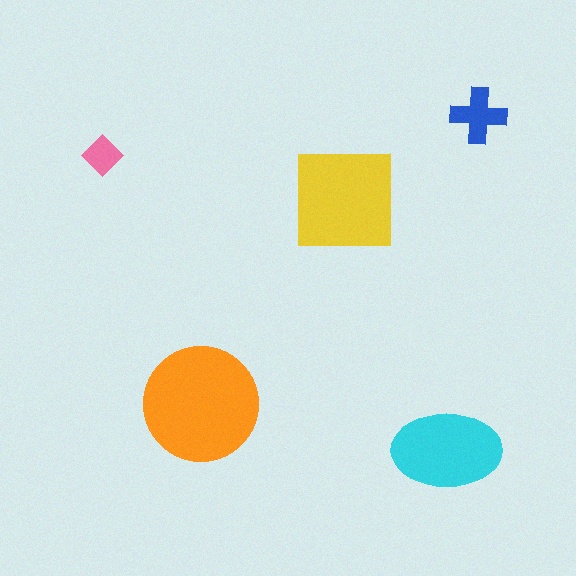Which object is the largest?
The orange circle.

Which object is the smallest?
The pink diamond.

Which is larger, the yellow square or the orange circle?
The orange circle.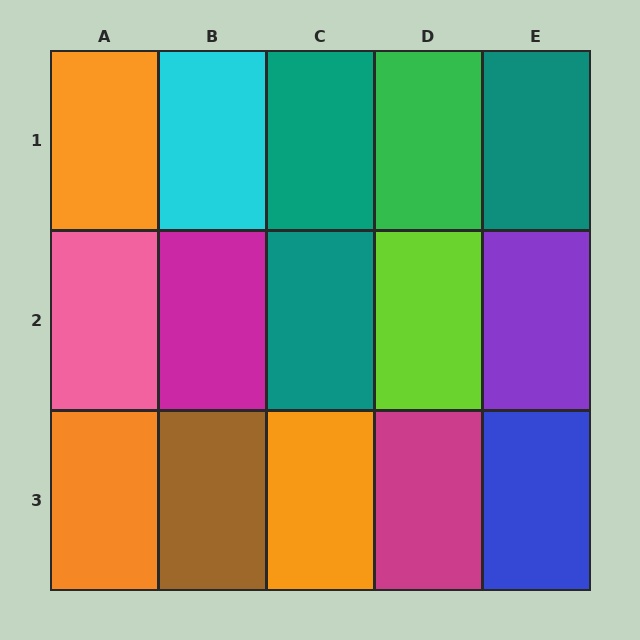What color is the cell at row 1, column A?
Orange.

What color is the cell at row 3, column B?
Brown.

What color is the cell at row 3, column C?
Orange.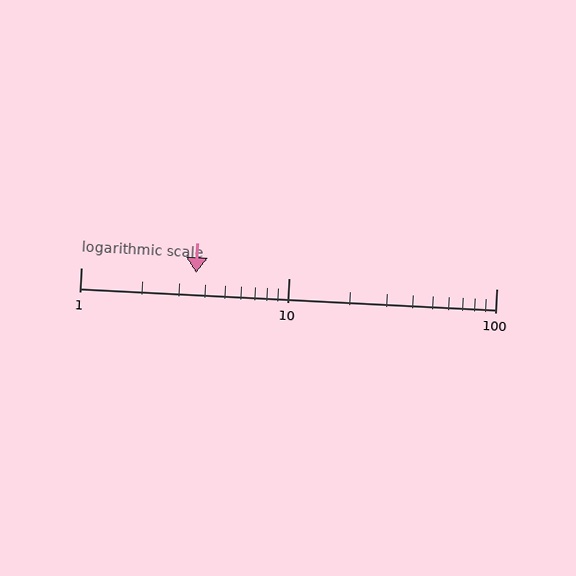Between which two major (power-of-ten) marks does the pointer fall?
The pointer is between 1 and 10.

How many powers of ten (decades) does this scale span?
The scale spans 2 decades, from 1 to 100.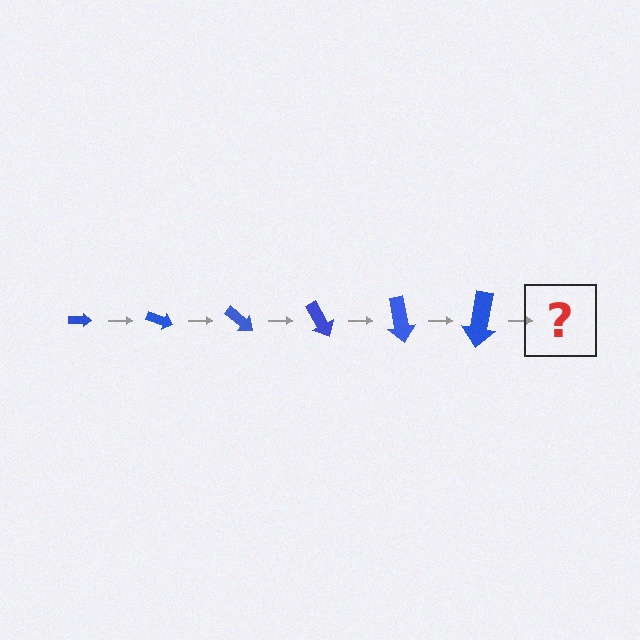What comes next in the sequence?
The next element should be an arrow, larger than the previous one and rotated 120 degrees from the start.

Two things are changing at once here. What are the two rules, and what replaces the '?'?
The two rules are that the arrow grows larger each step and it rotates 20 degrees each step. The '?' should be an arrow, larger than the previous one and rotated 120 degrees from the start.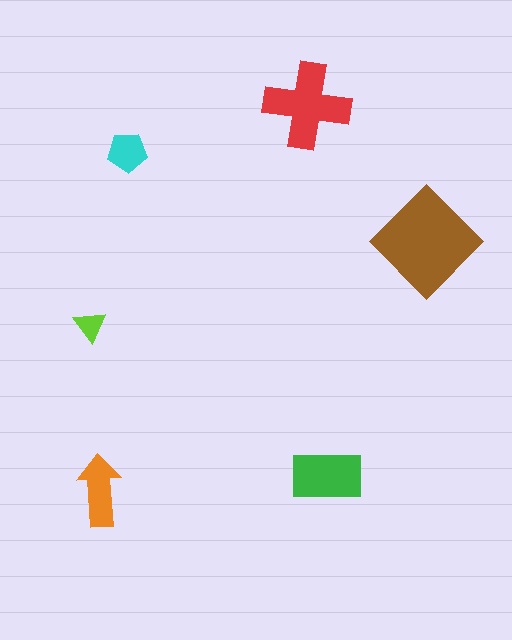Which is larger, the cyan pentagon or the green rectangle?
The green rectangle.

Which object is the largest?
The brown diamond.